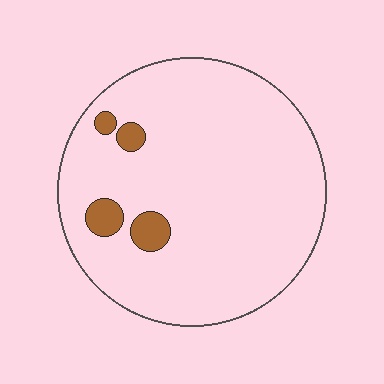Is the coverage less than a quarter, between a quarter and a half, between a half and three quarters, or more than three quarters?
Less than a quarter.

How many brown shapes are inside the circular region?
4.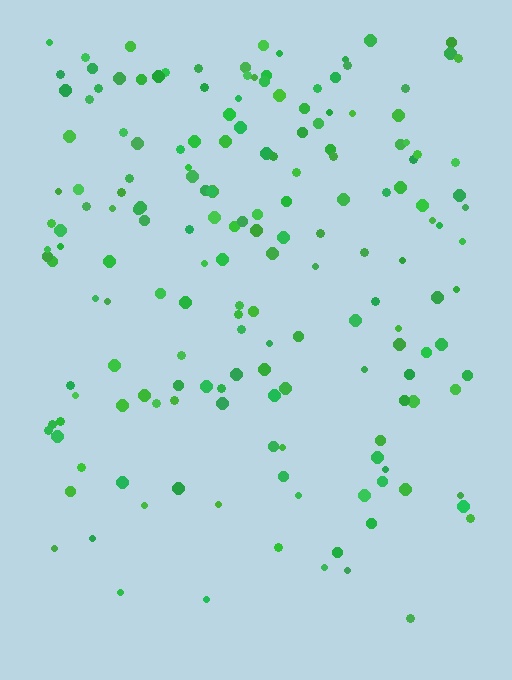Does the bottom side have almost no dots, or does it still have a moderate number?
Still a moderate number, just noticeably fewer than the top.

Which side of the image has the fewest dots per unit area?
The bottom.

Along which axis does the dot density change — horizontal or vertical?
Vertical.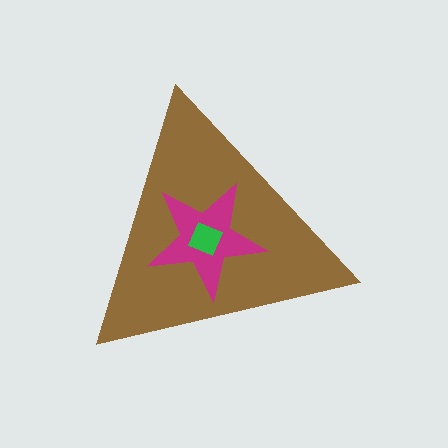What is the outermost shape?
The brown triangle.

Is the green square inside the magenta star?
Yes.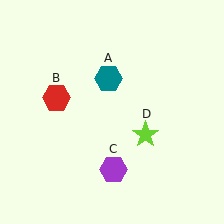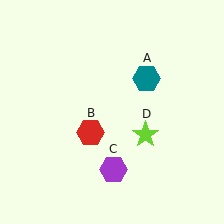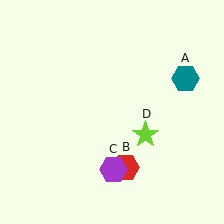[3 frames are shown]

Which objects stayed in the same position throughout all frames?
Purple hexagon (object C) and lime star (object D) remained stationary.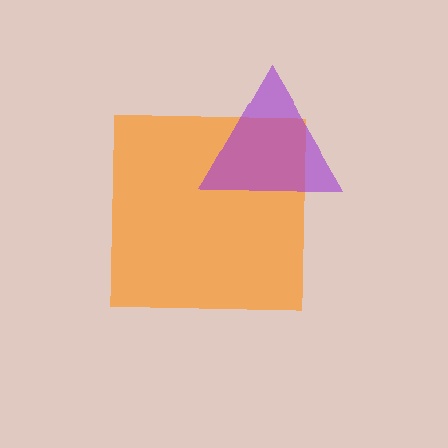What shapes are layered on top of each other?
The layered shapes are: an orange square, a purple triangle.